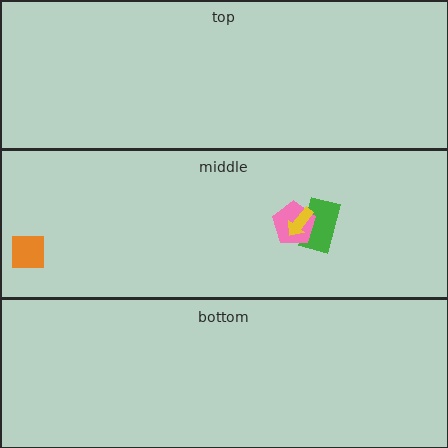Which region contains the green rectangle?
The middle region.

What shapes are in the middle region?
The green rectangle, the pink pentagon, the orange square, the yellow arrow.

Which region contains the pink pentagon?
The middle region.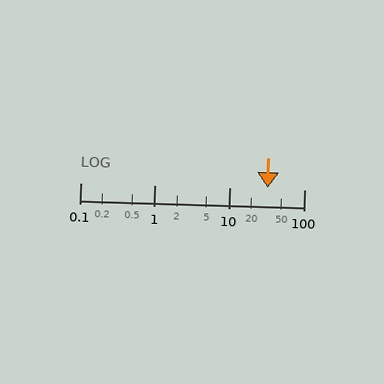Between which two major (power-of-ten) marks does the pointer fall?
The pointer is between 10 and 100.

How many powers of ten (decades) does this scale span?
The scale spans 3 decades, from 0.1 to 100.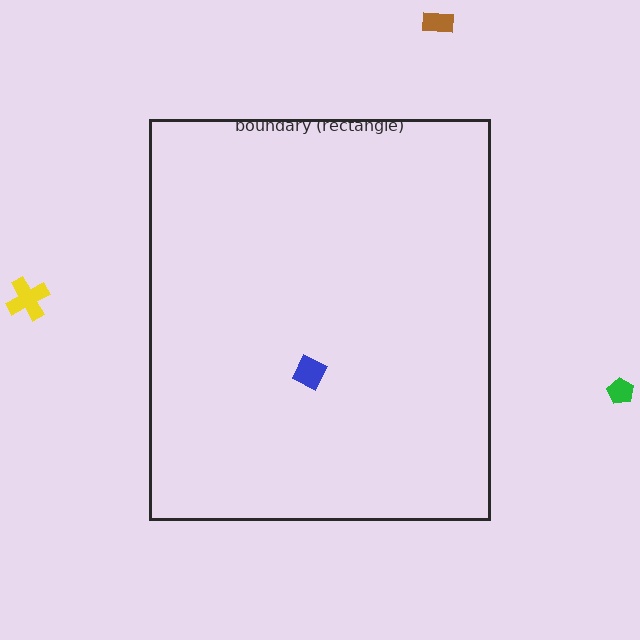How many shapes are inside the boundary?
1 inside, 3 outside.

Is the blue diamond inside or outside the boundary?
Inside.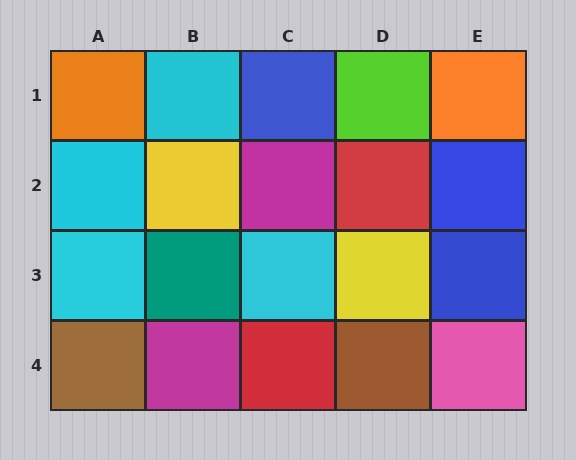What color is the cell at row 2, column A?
Cyan.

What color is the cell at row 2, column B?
Yellow.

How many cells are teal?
1 cell is teal.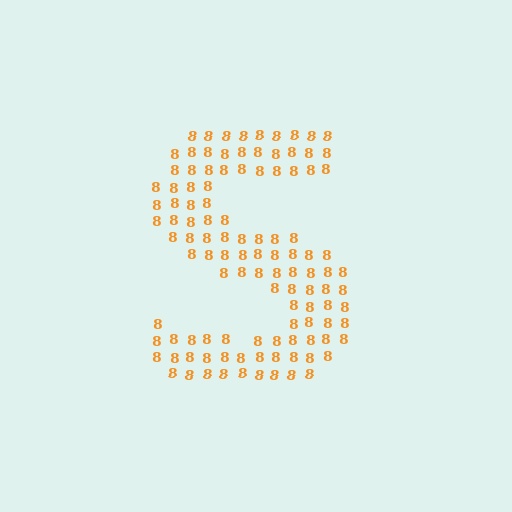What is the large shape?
The large shape is the letter S.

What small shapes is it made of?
It is made of small digit 8's.